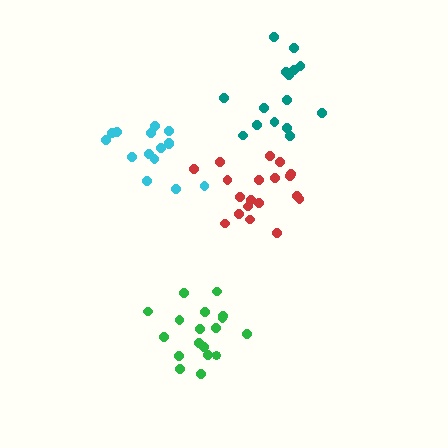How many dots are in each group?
Group 1: 18 dots, Group 2: 15 dots, Group 3: 16 dots, Group 4: 19 dots (68 total).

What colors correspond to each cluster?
The clusters are colored: green, teal, cyan, red.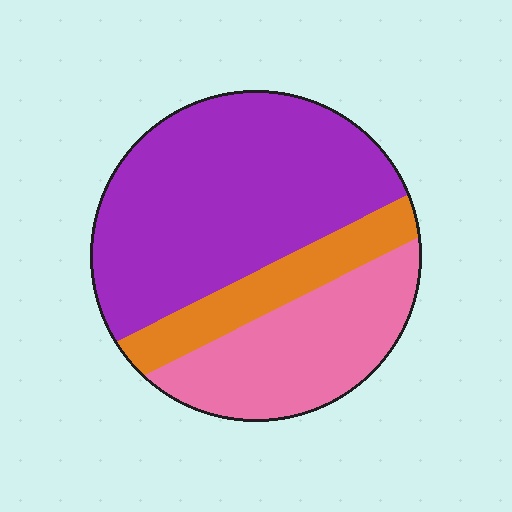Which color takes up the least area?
Orange, at roughly 15%.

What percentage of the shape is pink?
Pink takes up about one quarter (1/4) of the shape.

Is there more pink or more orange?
Pink.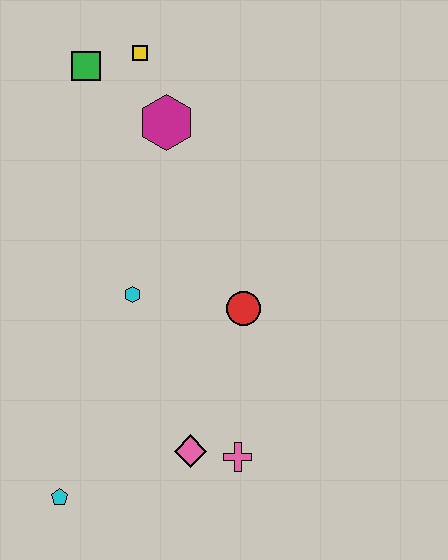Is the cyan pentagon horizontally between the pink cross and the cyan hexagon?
No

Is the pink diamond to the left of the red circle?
Yes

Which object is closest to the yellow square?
The green square is closest to the yellow square.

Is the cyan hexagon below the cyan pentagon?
No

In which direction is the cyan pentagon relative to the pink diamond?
The cyan pentagon is to the left of the pink diamond.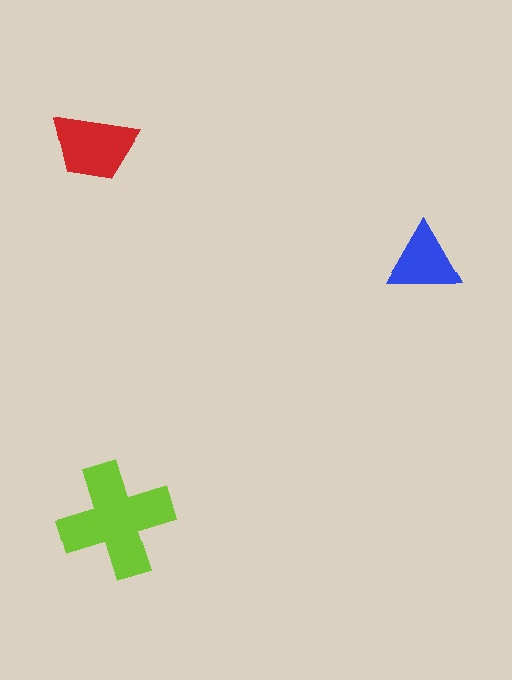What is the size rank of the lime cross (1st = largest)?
1st.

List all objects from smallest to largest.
The blue triangle, the red trapezoid, the lime cross.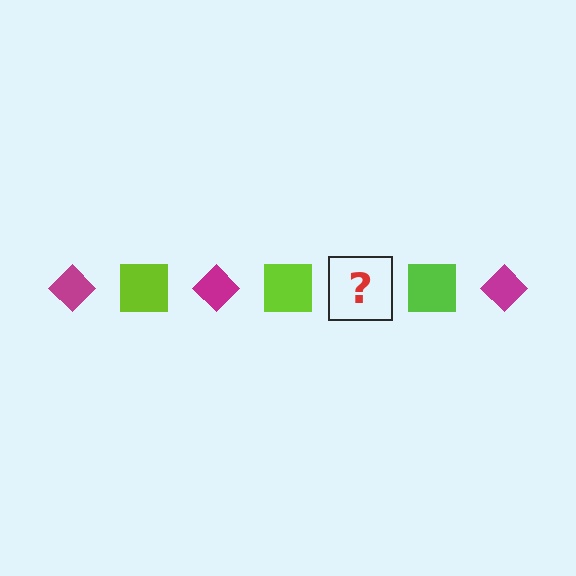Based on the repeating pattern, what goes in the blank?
The blank should be a magenta diamond.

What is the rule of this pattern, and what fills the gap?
The rule is that the pattern alternates between magenta diamond and lime square. The gap should be filled with a magenta diamond.